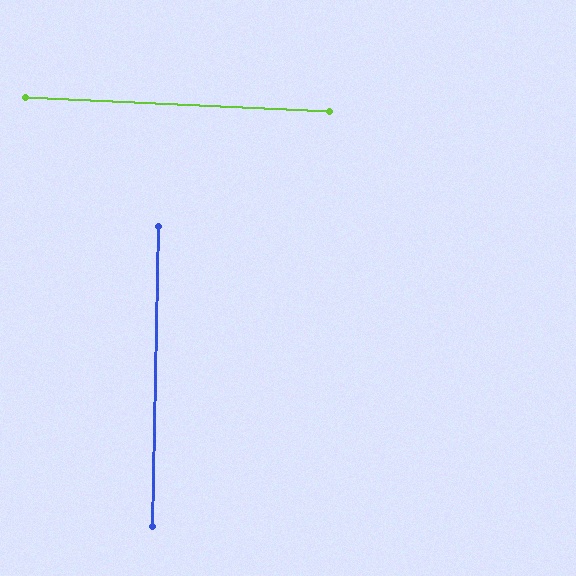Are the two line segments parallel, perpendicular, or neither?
Perpendicular — they meet at approximately 89°.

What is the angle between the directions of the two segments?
Approximately 89 degrees.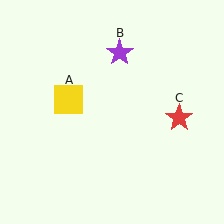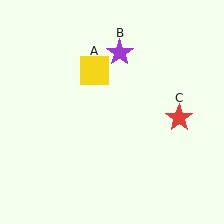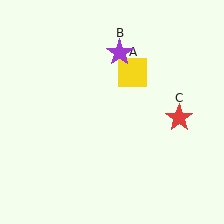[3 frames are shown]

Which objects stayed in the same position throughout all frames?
Purple star (object B) and red star (object C) remained stationary.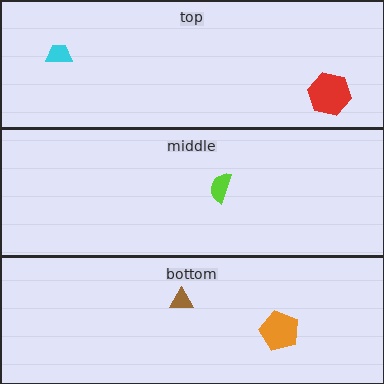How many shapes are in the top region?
2.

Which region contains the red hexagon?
The top region.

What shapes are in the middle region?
The lime semicircle.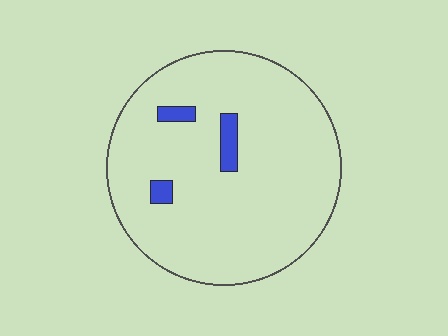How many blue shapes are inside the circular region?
3.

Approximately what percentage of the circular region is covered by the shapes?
Approximately 5%.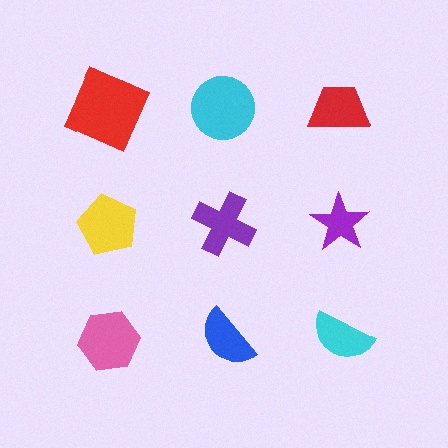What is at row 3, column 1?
A pink hexagon.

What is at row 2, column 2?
A purple cross.